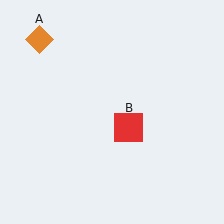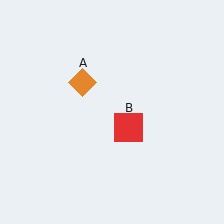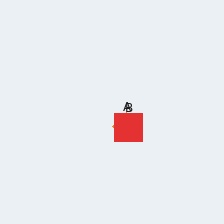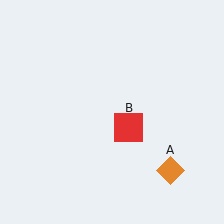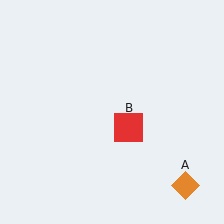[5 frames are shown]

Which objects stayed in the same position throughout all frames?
Red square (object B) remained stationary.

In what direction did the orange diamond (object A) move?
The orange diamond (object A) moved down and to the right.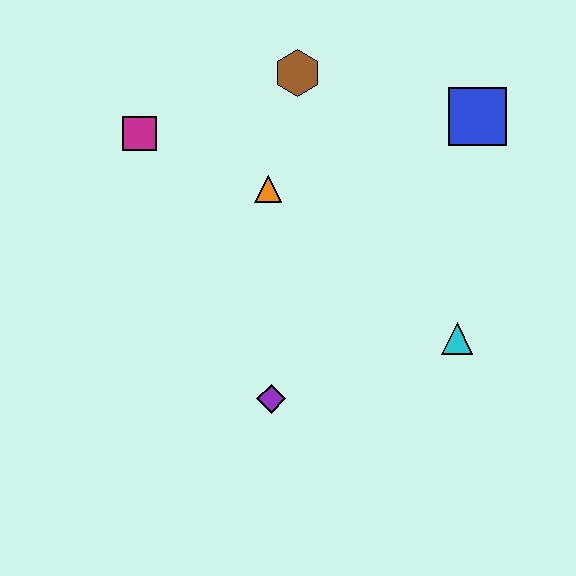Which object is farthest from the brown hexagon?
The purple diamond is farthest from the brown hexagon.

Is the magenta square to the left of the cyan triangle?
Yes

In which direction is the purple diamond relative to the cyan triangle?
The purple diamond is to the left of the cyan triangle.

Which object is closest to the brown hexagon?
The orange triangle is closest to the brown hexagon.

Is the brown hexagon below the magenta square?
No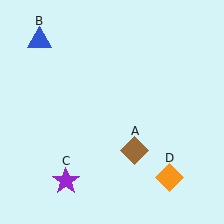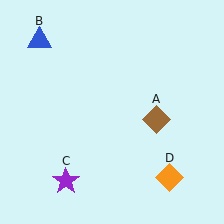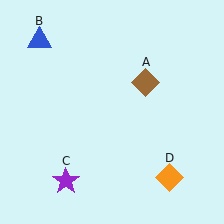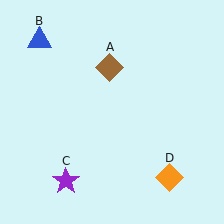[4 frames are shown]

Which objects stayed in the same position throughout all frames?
Blue triangle (object B) and purple star (object C) and orange diamond (object D) remained stationary.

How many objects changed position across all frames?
1 object changed position: brown diamond (object A).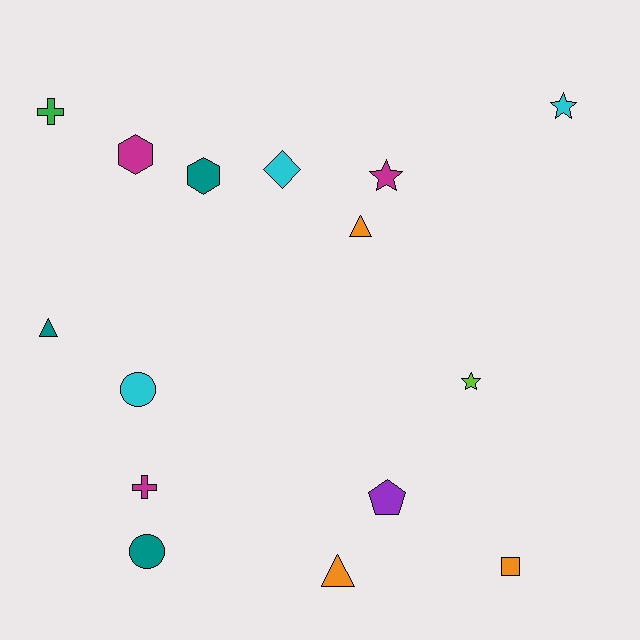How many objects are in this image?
There are 15 objects.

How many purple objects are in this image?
There is 1 purple object.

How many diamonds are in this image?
There is 1 diamond.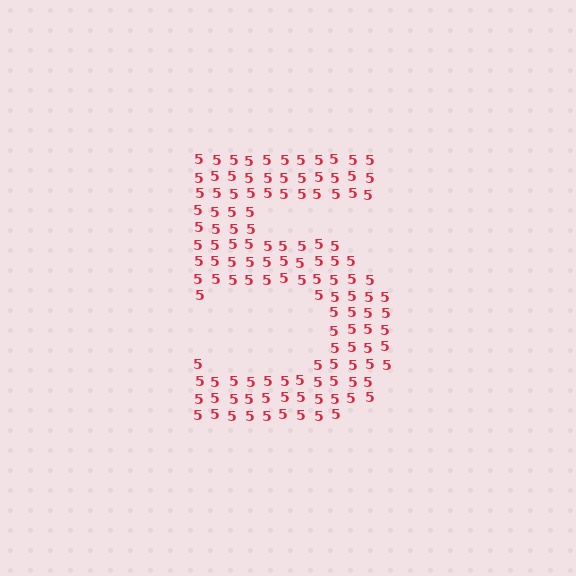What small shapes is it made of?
It is made of small digit 5's.